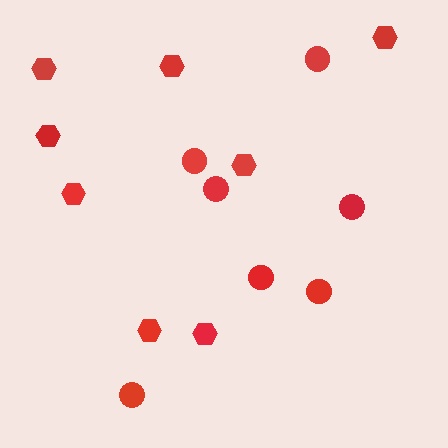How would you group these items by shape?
There are 2 groups: one group of hexagons (8) and one group of circles (7).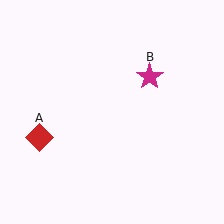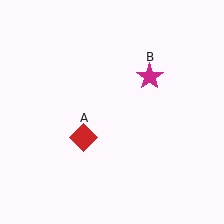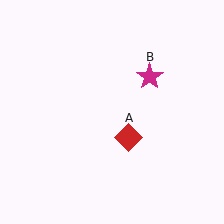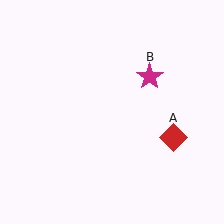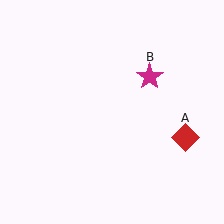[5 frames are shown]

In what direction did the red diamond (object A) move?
The red diamond (object A) moved right.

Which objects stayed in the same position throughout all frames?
Magenta star (object B) remained stationary.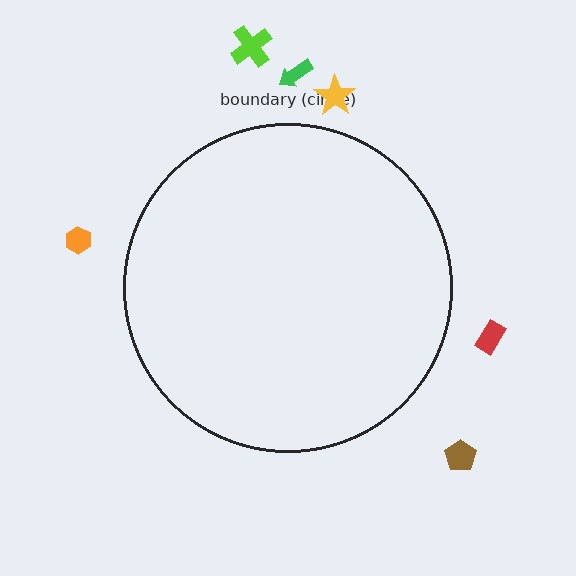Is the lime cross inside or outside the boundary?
Outside.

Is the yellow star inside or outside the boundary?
Outside.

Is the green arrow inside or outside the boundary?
Outside.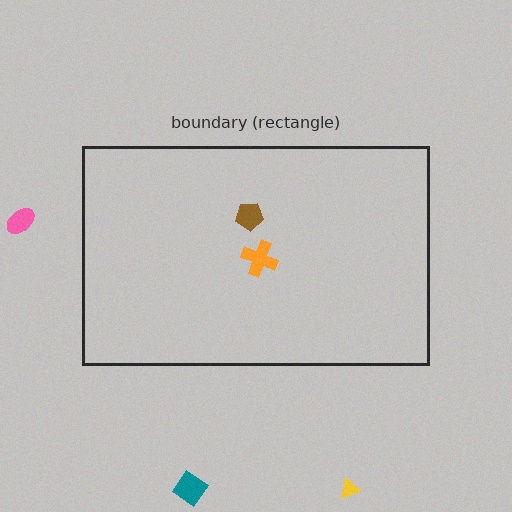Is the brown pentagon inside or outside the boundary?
Inside.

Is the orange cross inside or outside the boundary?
Inside.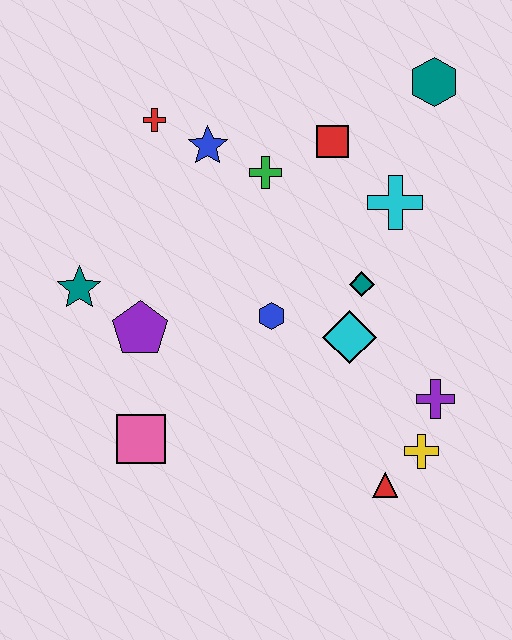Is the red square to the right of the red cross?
Yes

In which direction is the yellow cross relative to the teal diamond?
The yellow cross is below the teal diamond.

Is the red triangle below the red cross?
Yes